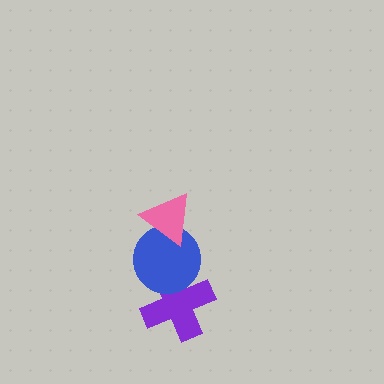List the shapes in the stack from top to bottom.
From top to bottom: the pink triangle, the blue circle, the purple cross.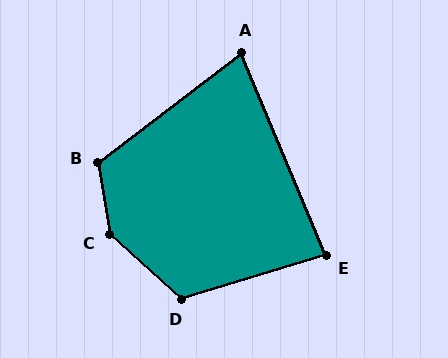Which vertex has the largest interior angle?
C, at approximately 141 degrees.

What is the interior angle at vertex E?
Approximately 84 degrees (acute).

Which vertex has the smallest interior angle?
A, at approximately 75 degrees.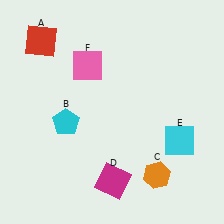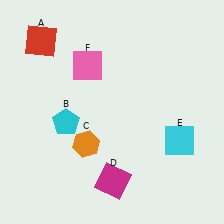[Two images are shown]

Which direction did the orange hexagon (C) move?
The orange hexagon (C) moved left.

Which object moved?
The orange hexagon (C) moved left.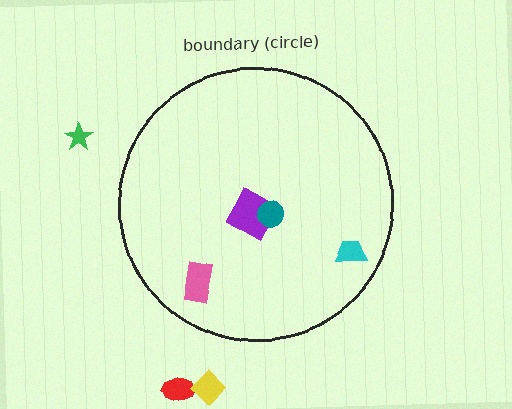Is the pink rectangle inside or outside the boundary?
Inside.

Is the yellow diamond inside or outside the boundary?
Outside.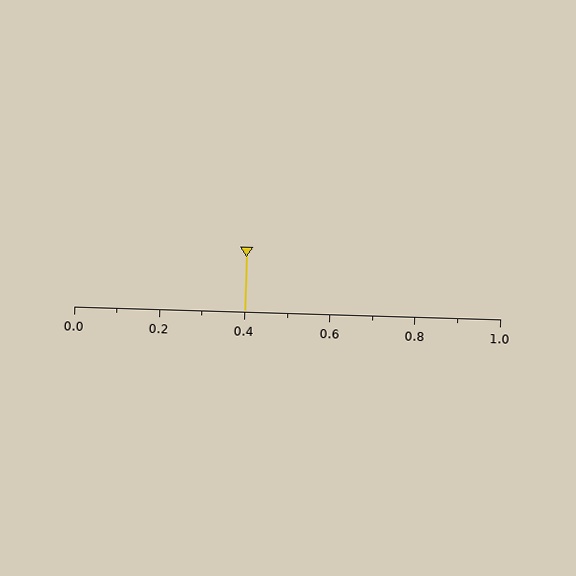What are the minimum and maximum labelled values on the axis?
The axis runs from 0.0 to 1.0.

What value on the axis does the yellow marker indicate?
The marker indicates approximately 0.4.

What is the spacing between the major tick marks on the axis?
The major ticks are spaced 0.2 apart.